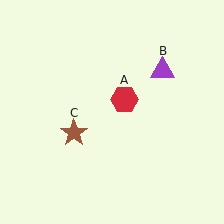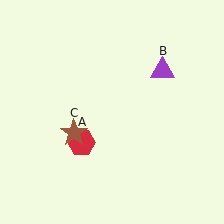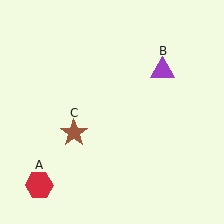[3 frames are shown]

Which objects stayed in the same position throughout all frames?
Purple triangle (object B) and brown star (object C) remained stationary.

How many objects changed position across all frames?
1 object changed position: red hexagon (object A).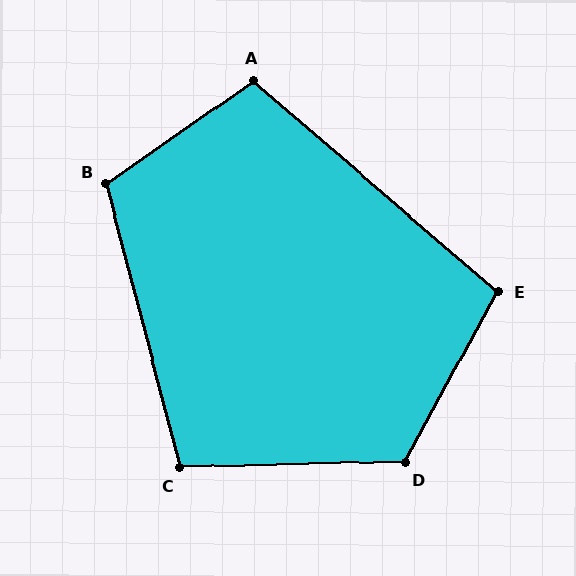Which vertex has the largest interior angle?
D, at approximately 120 degrees.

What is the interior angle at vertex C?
Approximately 103 degrees (obtuse).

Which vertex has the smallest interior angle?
E, at approximately 102 degrees.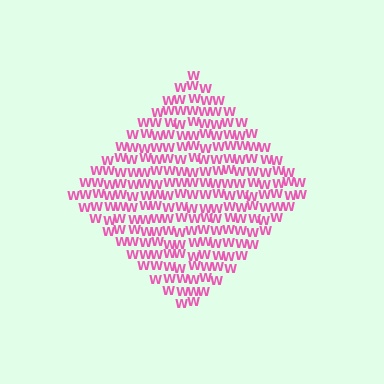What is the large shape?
The large shape is a diamond.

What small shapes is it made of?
It is made of small letter W's.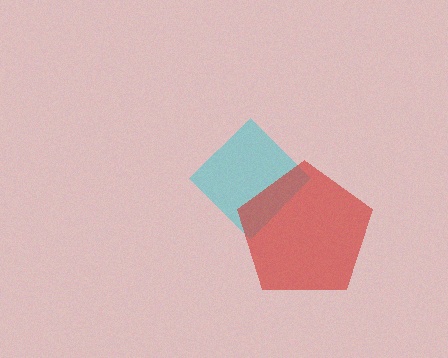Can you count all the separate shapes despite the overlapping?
Yes, there are 2 separate shapes.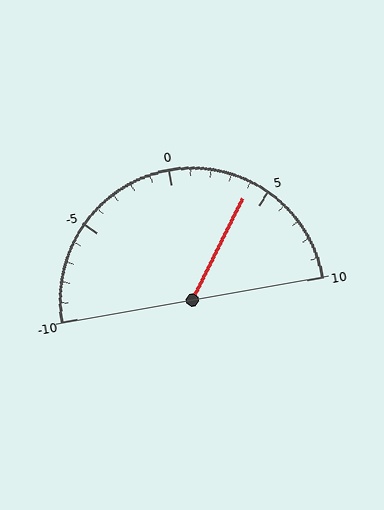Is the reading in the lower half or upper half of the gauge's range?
The reading is in the upper half of the range (-10 to 10).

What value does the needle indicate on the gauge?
The needle indicates approximately 4.